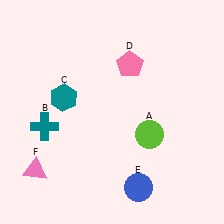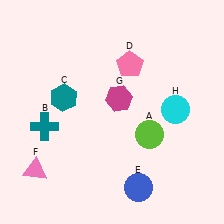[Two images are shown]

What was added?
A magenta hexagon (G), a cyan circle (H) were added in Image 2.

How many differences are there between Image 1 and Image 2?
There are 2 differences between the two images.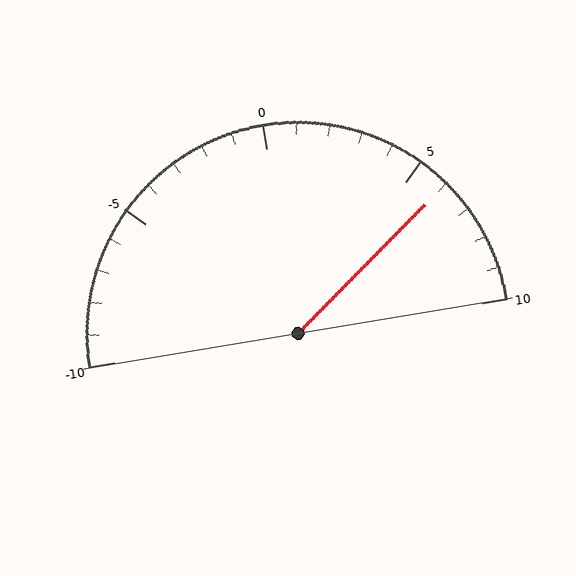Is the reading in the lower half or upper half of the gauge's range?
The reading is in the upper half of the range (-10 to 10).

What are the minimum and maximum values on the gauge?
The gauge ranges from -10 to 10.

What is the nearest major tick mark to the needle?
The nearest major tick mark is 5.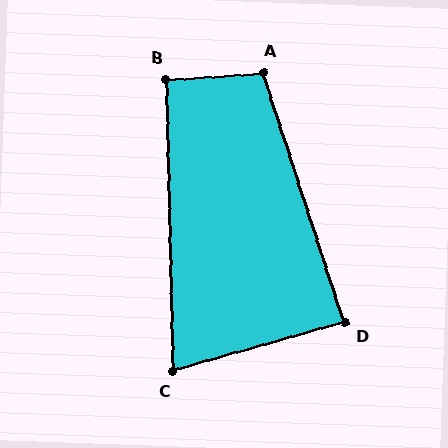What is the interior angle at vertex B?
Approximately 92 degrees (approximately right).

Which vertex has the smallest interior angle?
C, at approximately 76 degrees.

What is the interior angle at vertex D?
Approximately 88 degrees (approximately right).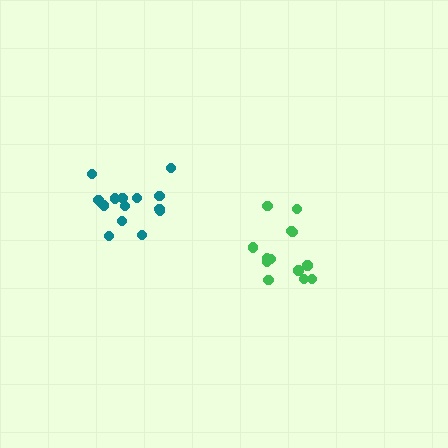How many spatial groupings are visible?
There are 2 spatial groupings.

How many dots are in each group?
Group 1: 14 dots, Group 2: 15 dots (29 total).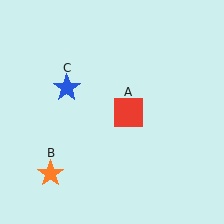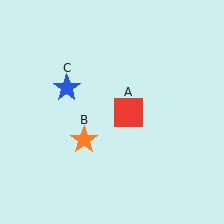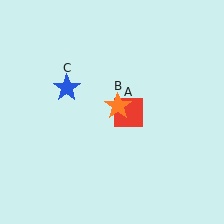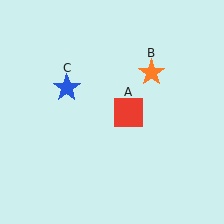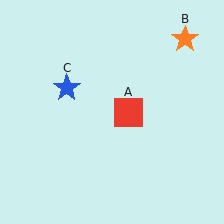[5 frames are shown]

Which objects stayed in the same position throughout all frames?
Red square (object A) and blue star (object C) remained stationary.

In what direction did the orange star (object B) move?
The orange star (object B) moved up and to the right.